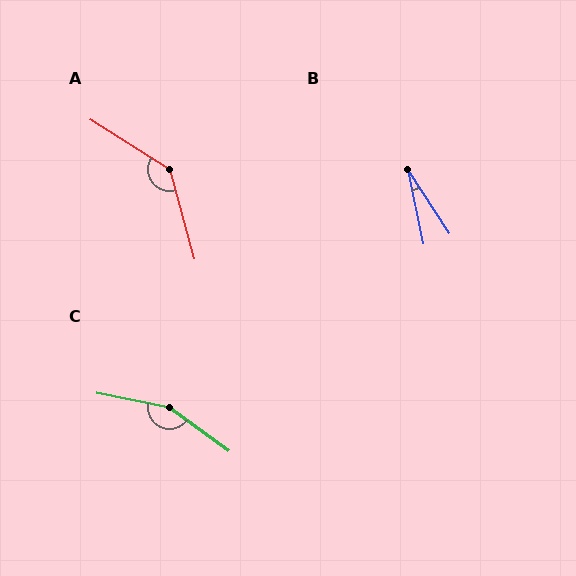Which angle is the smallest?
B, at approximately 21 degrees.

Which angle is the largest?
C, at approximately 155 degrees.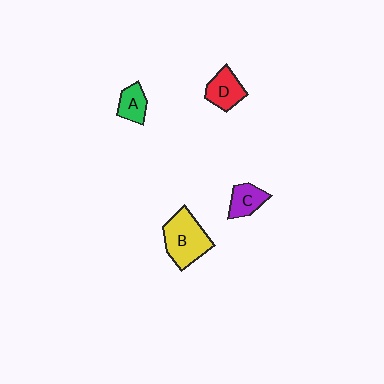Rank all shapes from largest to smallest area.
From largest to smallest: B (yellow), D (red), C (purple), A (green).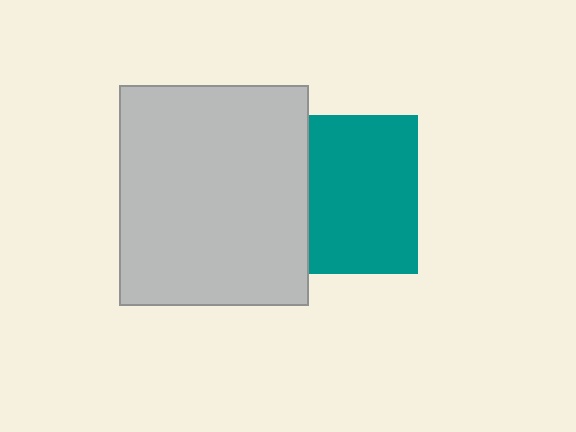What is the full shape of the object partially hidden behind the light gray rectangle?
The partially hidden object is a teal square.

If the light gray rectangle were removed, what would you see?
You would see the complete teal square.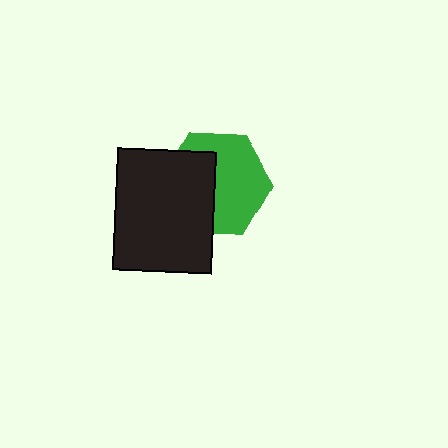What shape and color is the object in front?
The object in front is a black rectangle.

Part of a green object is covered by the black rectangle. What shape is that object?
It is a hexagon.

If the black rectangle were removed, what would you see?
You would see the complete green hexagon.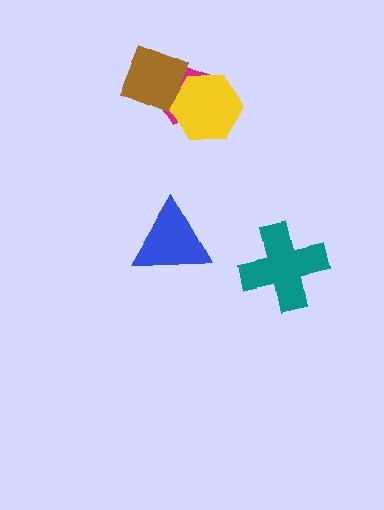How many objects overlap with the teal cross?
0 objects overlap with the teal cross.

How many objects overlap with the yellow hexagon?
2 objects overlap with the yellow hexagon.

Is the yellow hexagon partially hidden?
No, no other shape covers it.